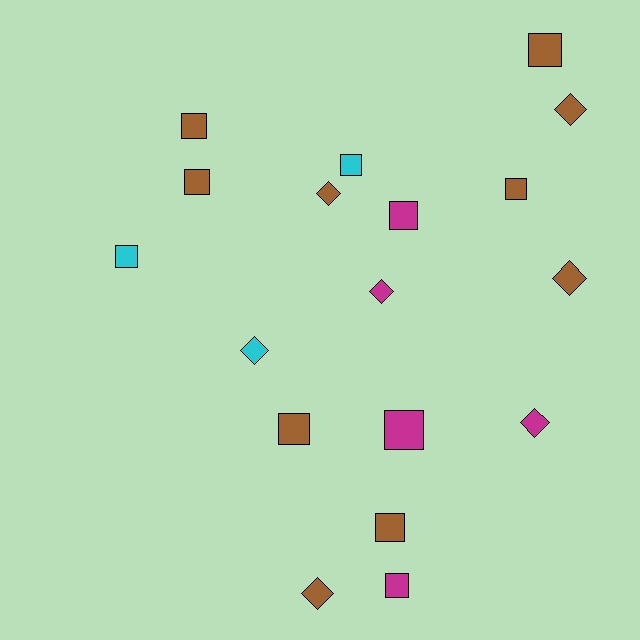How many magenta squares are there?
There are 3 magenta squares.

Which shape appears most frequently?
Square, with 11 objects.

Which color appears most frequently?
Brown, with 10 objects.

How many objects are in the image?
There are 18 objects.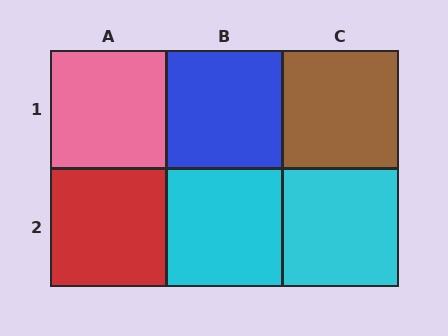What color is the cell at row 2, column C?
Cyan.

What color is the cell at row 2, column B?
Cyan.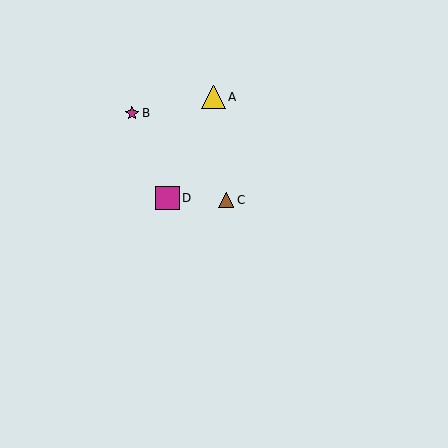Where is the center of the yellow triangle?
The center of the yellow triangle is at (213, 97).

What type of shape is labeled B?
Shape B is a magenta star.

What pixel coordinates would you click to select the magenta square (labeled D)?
Click at (167, 198) to select the magenta square D.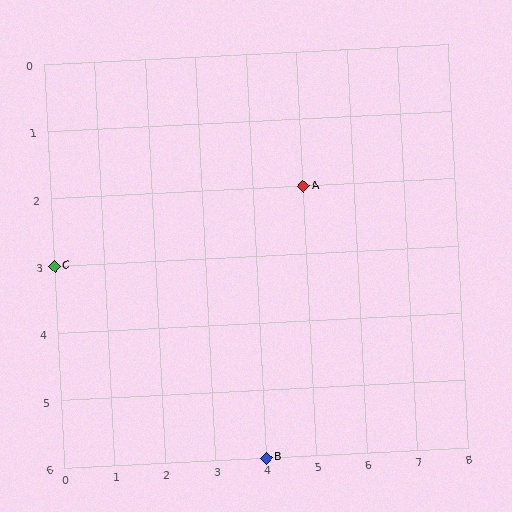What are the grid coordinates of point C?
Point C is at grid coordinates (0, 3).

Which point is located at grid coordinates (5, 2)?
Point A is at (5, 2).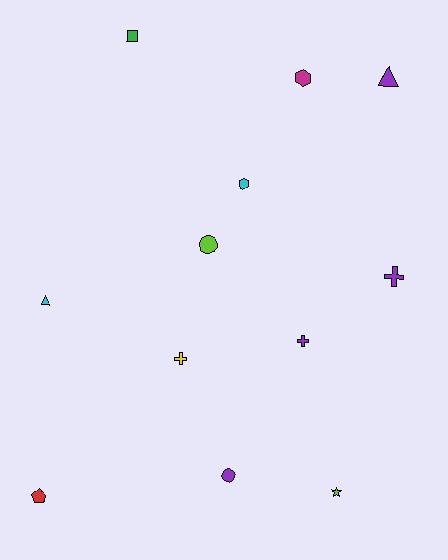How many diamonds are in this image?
There are no diamonds.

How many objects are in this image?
There are 12 objects.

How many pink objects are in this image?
There are no pink objects.